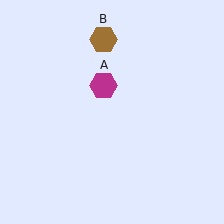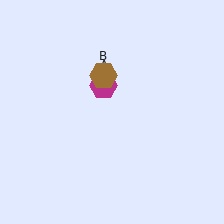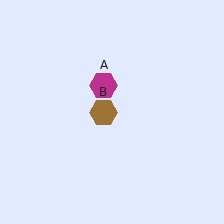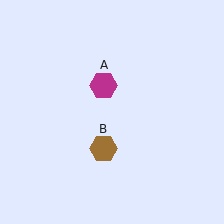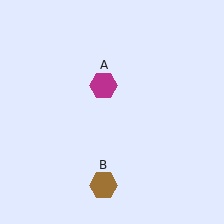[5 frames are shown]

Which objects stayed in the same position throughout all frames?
Magenta hexagon (object A) remained stationary.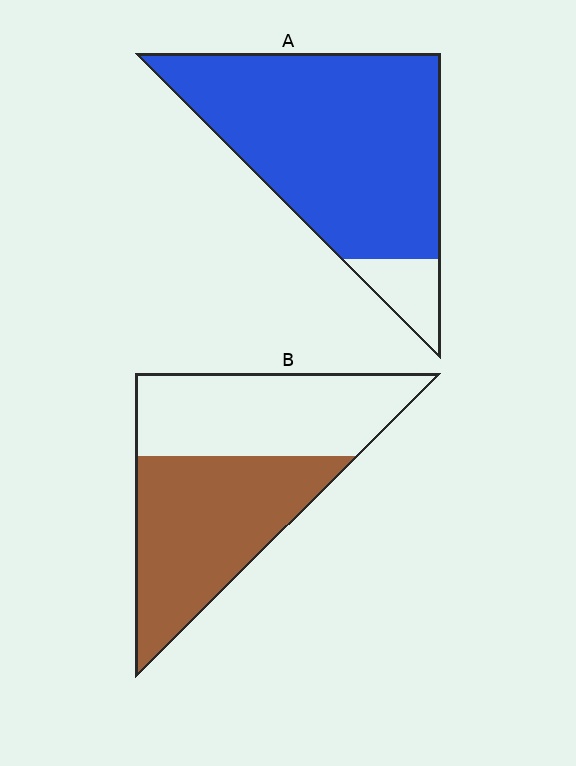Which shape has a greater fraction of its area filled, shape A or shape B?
Shape A.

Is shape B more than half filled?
Roughly half.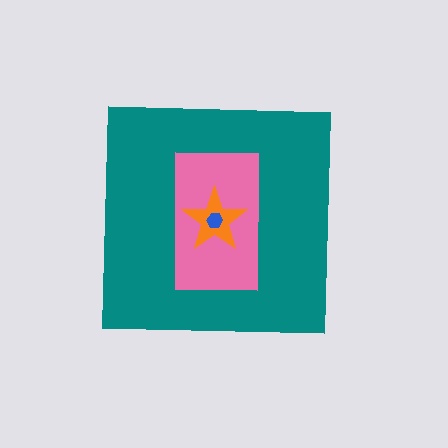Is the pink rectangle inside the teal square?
Yes.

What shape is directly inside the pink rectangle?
The orange star.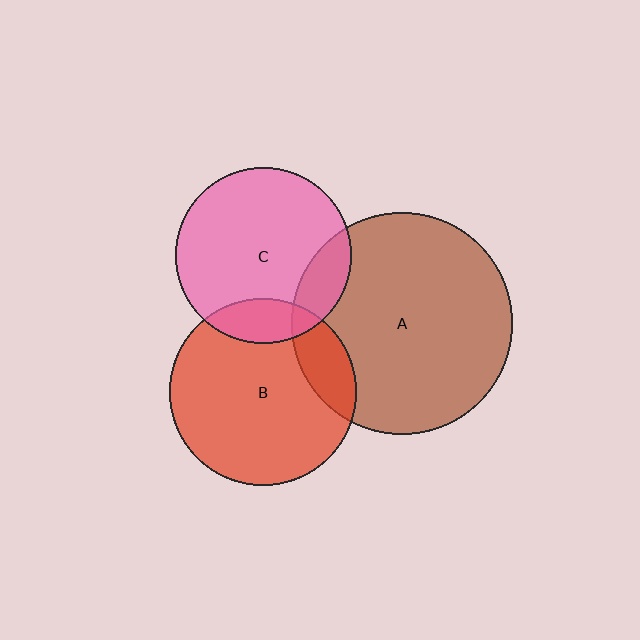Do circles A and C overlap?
Yes.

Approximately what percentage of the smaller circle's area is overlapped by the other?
Approximately 15%.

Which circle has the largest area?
Circle A (brown).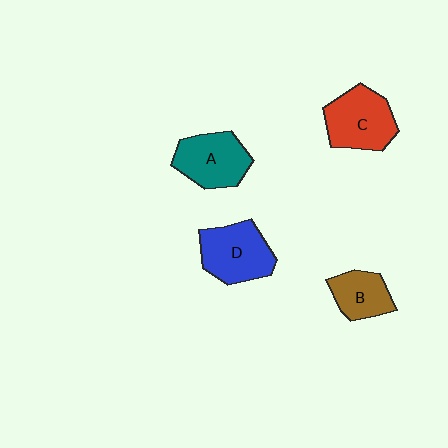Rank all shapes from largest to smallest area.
From largest to smallest: D (blue), C (red), A (teal), B (brown).